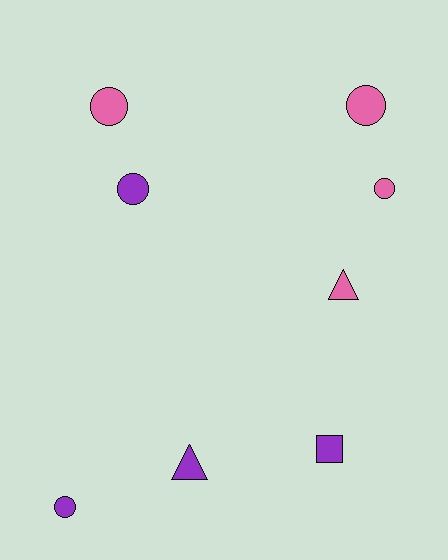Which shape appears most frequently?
Circle, with 5 objects.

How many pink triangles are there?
There is 1 pink triangle.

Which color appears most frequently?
Purple, with 4 objects.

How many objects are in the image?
There are 8 objects.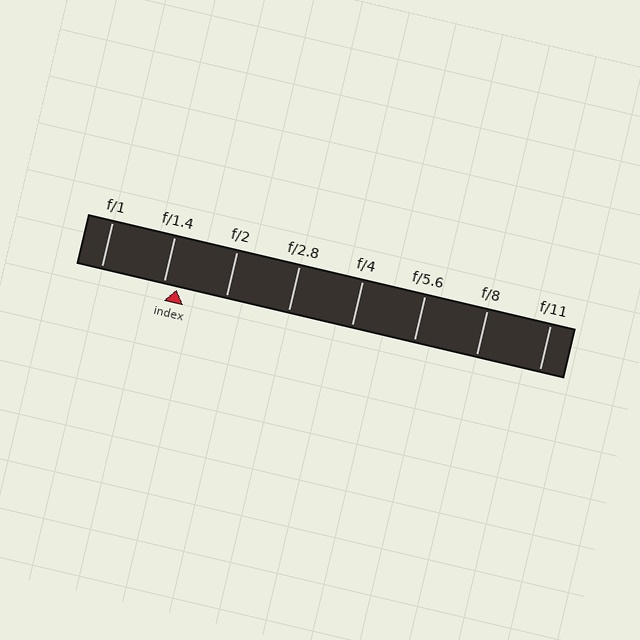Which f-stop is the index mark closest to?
The index mark is closest to f/1.4.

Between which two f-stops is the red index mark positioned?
The index mark is between f/1.4 and f/2.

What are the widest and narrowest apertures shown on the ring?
The widest aperture shown is f/1 and the narrowest is f/11.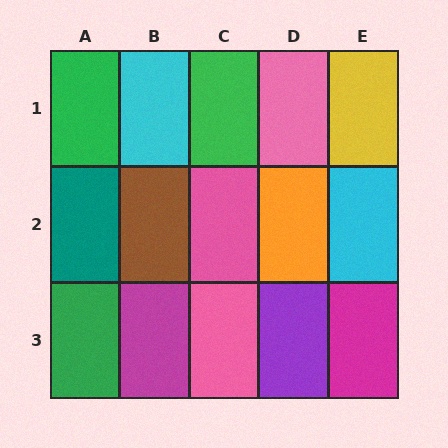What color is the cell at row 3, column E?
Magenta.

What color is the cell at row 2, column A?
Teal.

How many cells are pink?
3 cells are pink.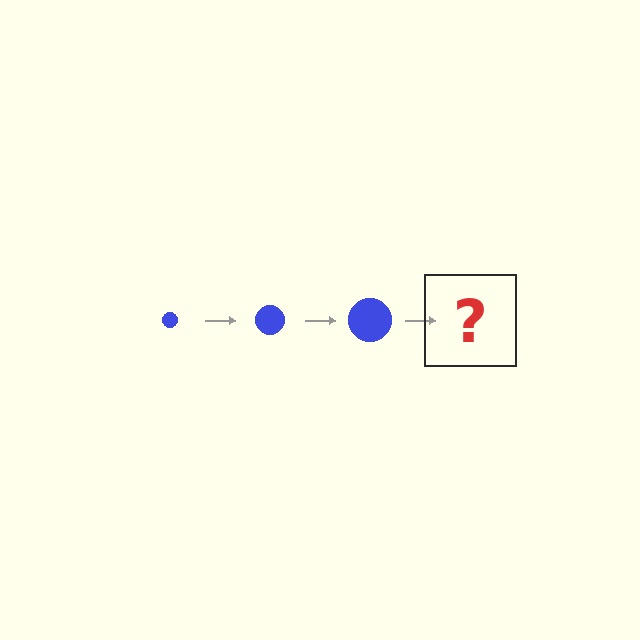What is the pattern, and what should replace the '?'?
The pattern is that the circle gets progressively larger each step. The '?' should be a blue circle, larger than the previous one.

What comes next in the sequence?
The next element should be a blue circle, larger than the previous one.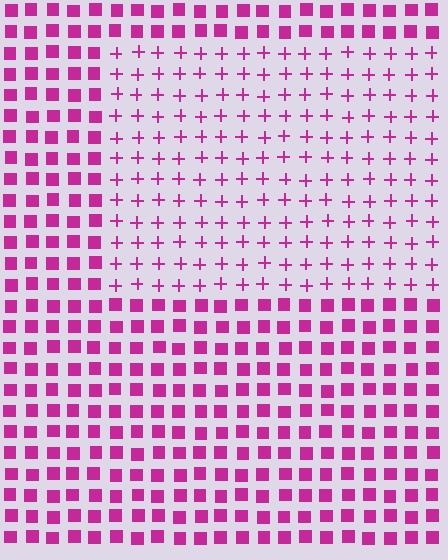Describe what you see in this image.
The image is filled with small magenta elements arranged in a uniform grid. A rectangle-shaped region contains plus signs, while the surrounding area contains squares. The boundary is defined purely by the change in element shape.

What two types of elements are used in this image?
The image uses plus signs inside the rectangle region and squares outside it.